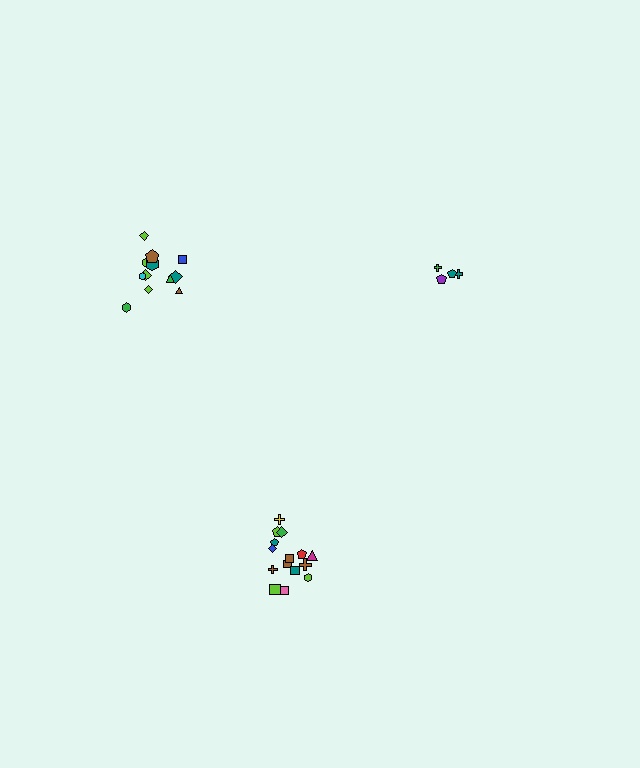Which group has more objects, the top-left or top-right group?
The top-left group.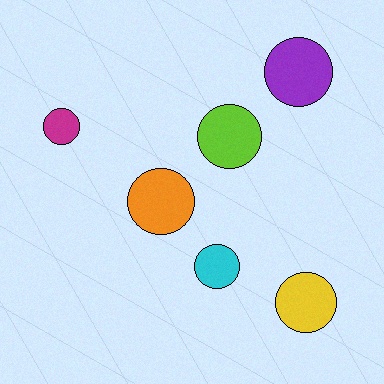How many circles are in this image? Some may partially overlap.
There are 6 circles.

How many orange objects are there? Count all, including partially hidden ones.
There is 1 orange object.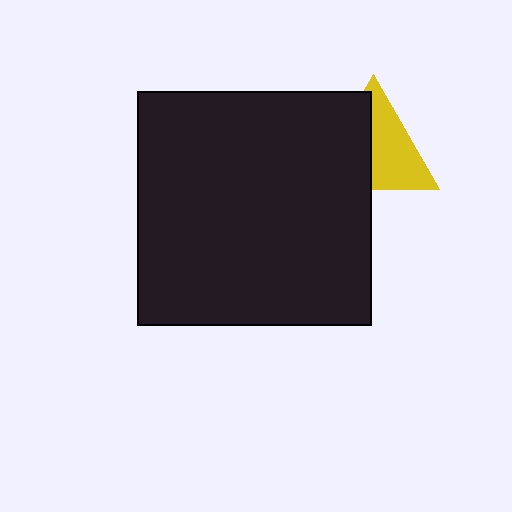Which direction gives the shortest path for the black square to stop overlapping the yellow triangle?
Moving left gives the shortest separation.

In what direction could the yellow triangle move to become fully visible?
The yellow triangle could move right. That would shift it out from behind the black square entirely.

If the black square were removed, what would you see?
You would see the complete yellow triangle.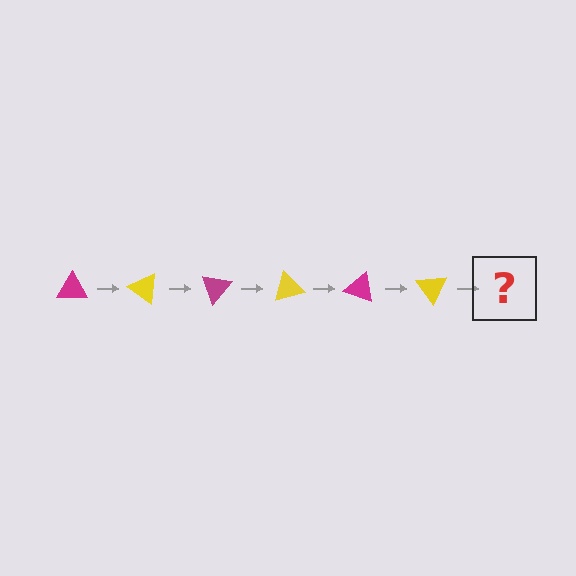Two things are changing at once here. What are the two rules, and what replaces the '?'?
The two rules are that it rotates 35 degrees each step and the color cycles through magenta and yellow. The '?' should be a magenta triangle, rotated 210 degrees from the start.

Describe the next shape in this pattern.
It should be a magenta triangle, rotated 210 degrees from the start.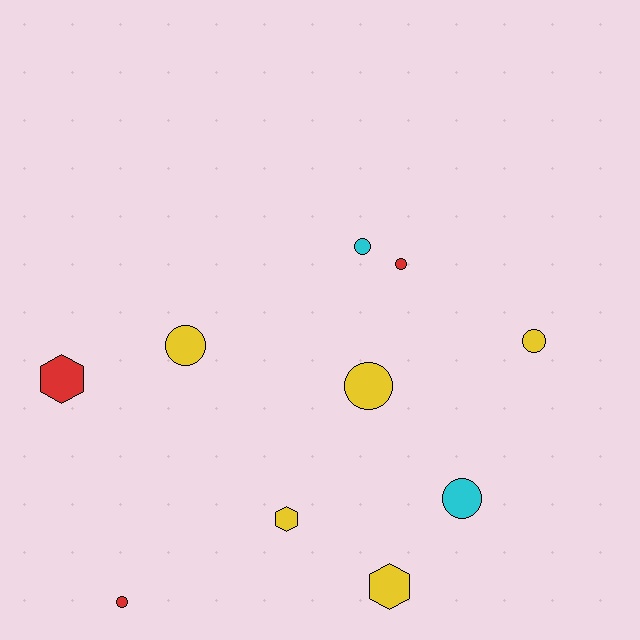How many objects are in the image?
There are 10 objects.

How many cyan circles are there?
There are 2 cyan circles.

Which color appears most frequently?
Yellow, with 5 objects.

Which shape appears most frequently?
Circle, with 7 objects.